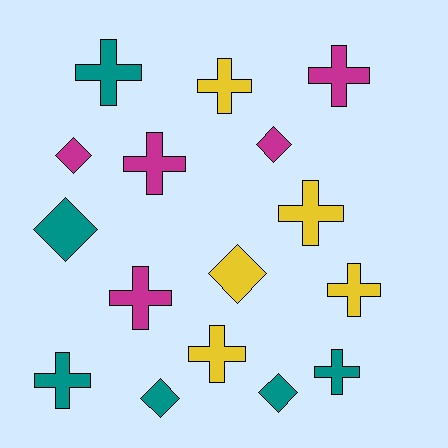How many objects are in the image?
There are 16 objects.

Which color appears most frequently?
Teal, with 6 objects.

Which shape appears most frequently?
Cross, with 10 objects.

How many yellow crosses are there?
There are 4 yellow crosses.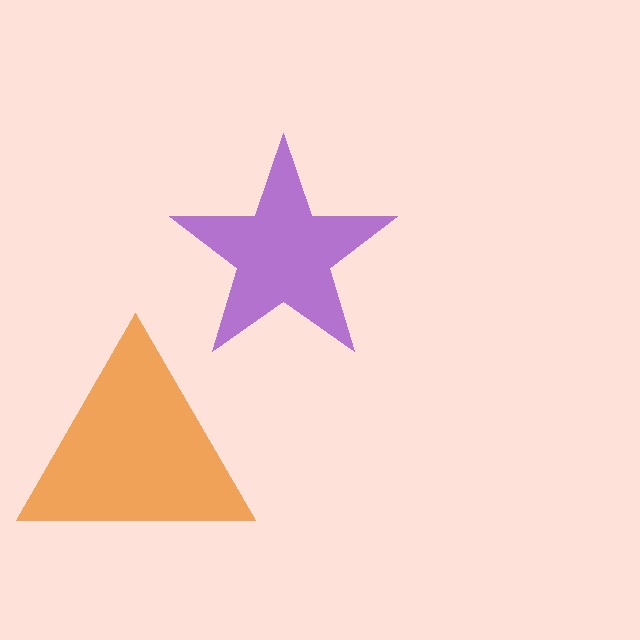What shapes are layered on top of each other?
The layered shapes are: an orange triangle, a purple star.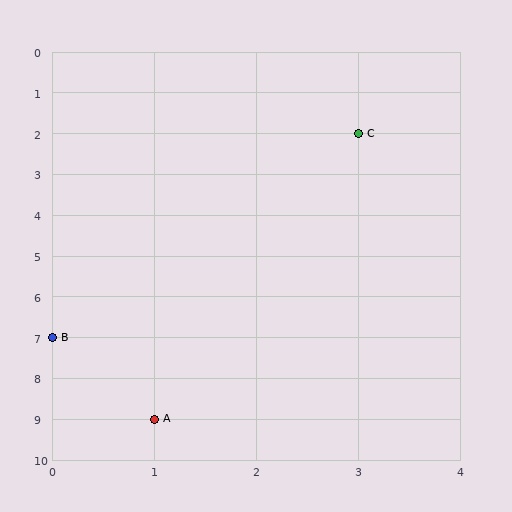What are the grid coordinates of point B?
Point B is at grid coordinates (0, 7).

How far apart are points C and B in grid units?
Points C and B are 3 columns and 5 rows apart (about 5.8 grid units diagonally).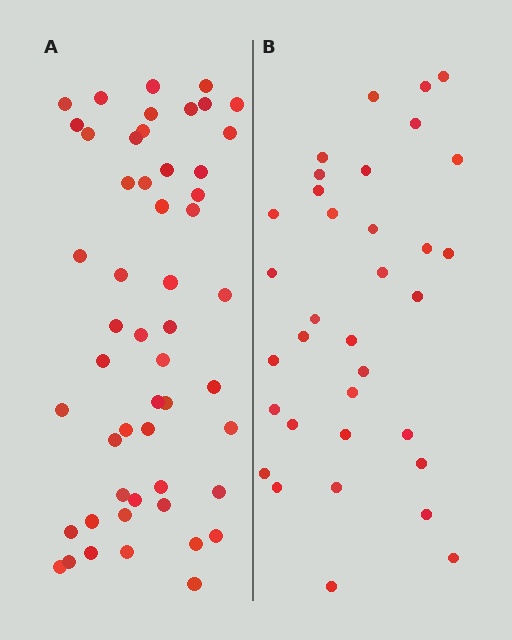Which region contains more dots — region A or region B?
Region A (the left region) has more dots.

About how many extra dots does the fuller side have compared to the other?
Region A has approximately 20 more dots than region B.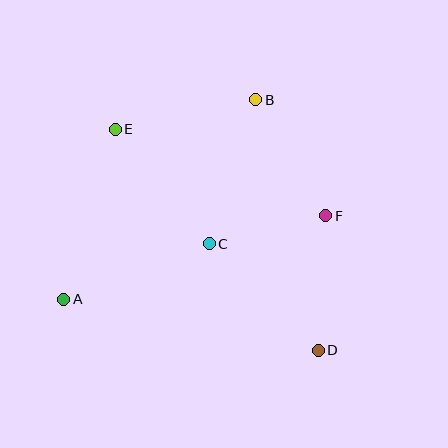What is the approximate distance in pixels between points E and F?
The distance between E and F is approximately 227 pixels.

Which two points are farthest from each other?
Points D and E are farthest from each other.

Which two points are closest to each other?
Points C and F are closest to each other.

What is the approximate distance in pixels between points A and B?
The distance between A and B is approximately 277 pixels.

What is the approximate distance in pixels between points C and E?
The distance between C and E is approximately 148 pixels.